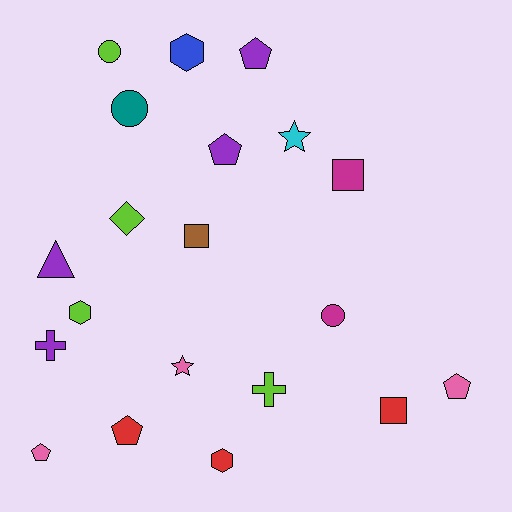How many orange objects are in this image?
There are no orange objects.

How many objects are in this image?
There are 20 objects.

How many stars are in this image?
There are 2 stars.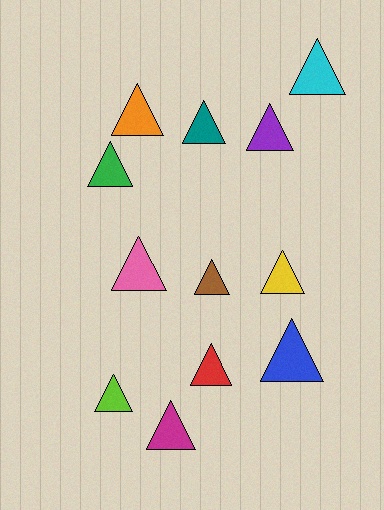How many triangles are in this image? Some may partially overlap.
There are 12 triangles.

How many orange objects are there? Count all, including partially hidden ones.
There is 1 orange object.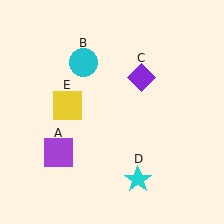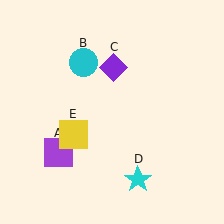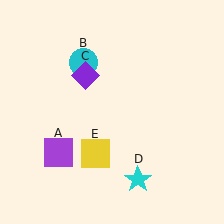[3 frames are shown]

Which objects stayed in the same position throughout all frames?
Purple square (object A) and cyan circle (object B) and cyan star (object D) remained stationary.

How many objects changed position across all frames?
2 objects changed position: purple diamond (object C), yellow square (object E).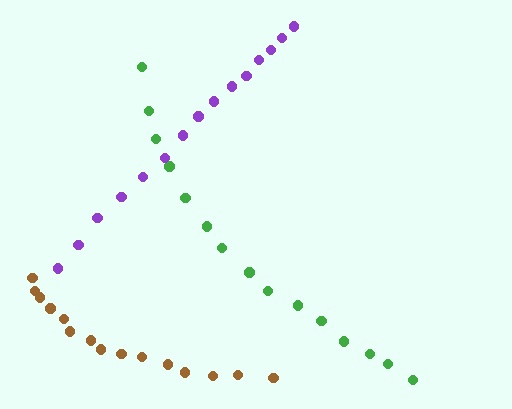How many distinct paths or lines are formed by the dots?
There are 3 distinct paths.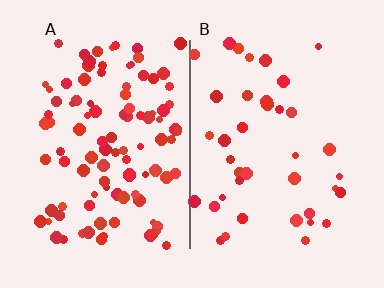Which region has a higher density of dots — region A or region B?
A (the left).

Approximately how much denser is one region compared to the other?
Approximately 2.7× — region A over region B.